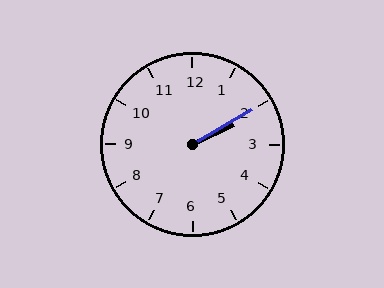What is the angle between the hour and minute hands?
Approximately 5 degrees.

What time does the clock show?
2:10.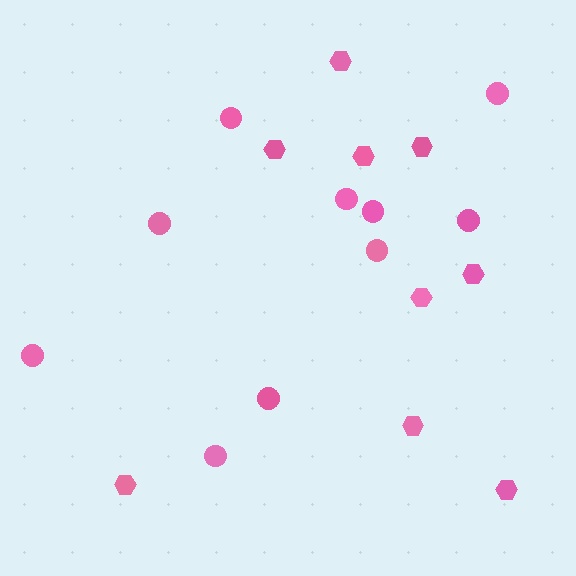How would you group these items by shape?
There are 2 groups: one group of hexagons (9) and one group of circles (10).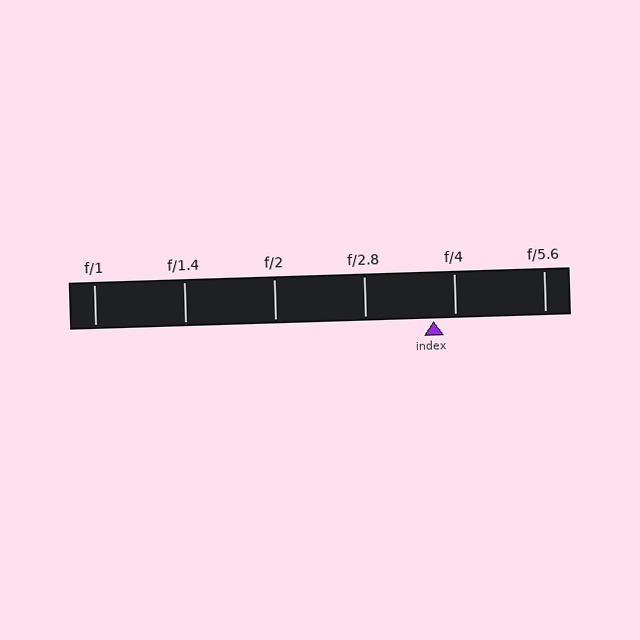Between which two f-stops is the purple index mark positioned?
The index mark is between f/2.8 and f/4.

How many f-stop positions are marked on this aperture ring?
There are 6 f-stop positions marked.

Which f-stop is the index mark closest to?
The index mark is closest to f/4.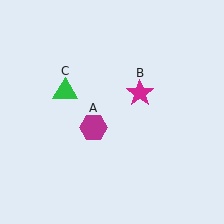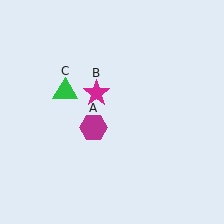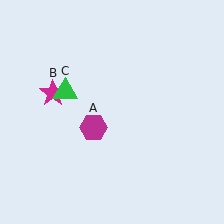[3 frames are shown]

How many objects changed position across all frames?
1 object changed position: magenta star (object B).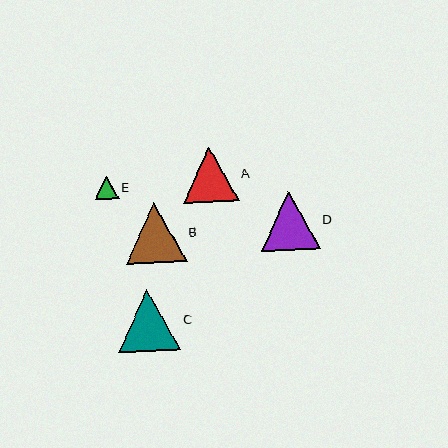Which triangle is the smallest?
Triangle E is the smallest with a size of approximately 24 pixels.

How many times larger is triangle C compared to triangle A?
Triangle C is approximately 1.1 times the size of triangle A.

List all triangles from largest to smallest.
From largest to smallest: C, B, D, A, E.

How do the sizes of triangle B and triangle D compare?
Triangle B and triangle D are approximately the same size.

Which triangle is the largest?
Triangle C is the largest with a size of approximately 62 pixels.